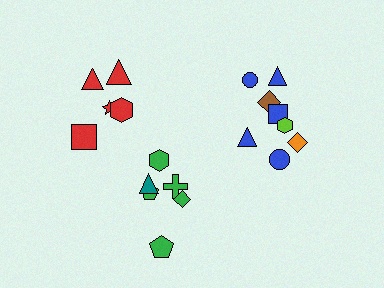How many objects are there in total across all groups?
There are 19 objects.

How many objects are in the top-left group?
There are 5 objects.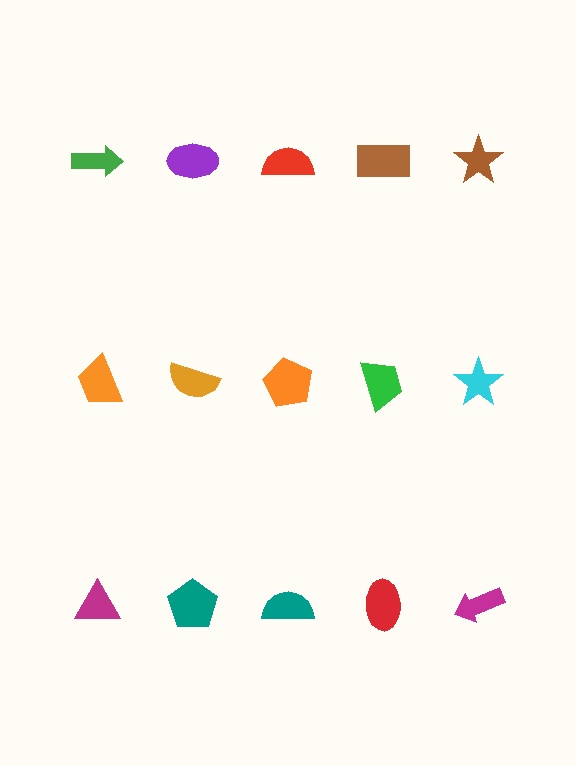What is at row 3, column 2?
A teal pentagon.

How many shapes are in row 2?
5 shapes.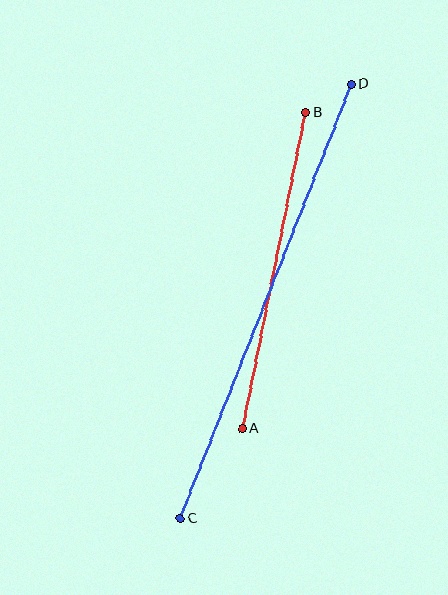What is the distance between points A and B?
The distance is approximately 323 pixels.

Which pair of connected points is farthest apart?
Points C and D are farthest apart.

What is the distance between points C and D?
The distance is approximately 467 pixels.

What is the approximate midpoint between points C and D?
The midpoint is at approximately (266, 301) pixels.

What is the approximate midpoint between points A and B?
The midpoint is at approximately (274, 271) pixels.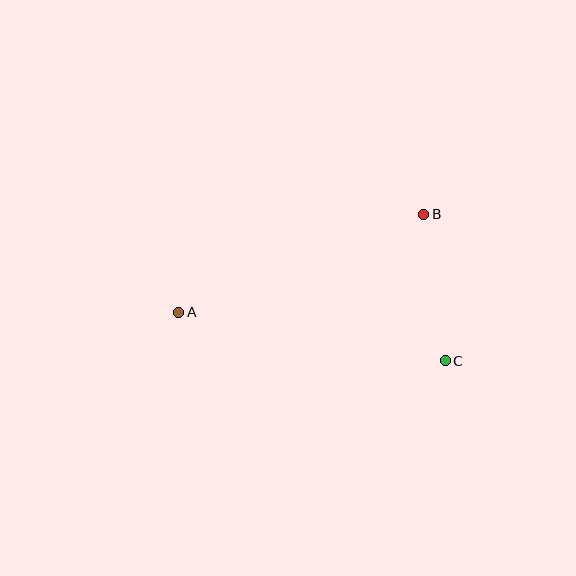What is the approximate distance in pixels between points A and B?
The distance between A and B is approximately 264 pixels.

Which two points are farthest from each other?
Points A and C are farthest from each other.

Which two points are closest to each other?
Points B and C are closest to each other.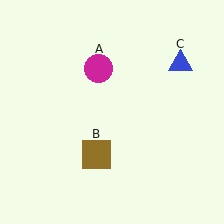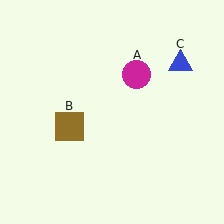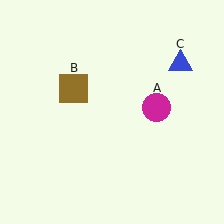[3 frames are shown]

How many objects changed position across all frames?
2 objects changed position: magenta circle (object A), brown square (object B).